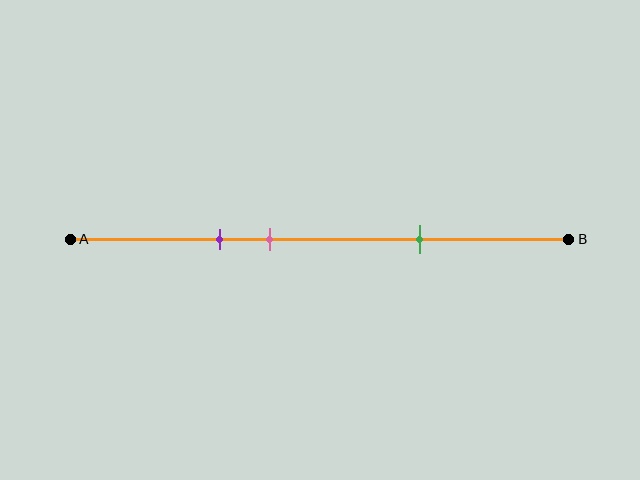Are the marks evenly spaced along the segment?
No, the marks are not evenly spaced.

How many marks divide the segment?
There are 3 marks dividing the segment.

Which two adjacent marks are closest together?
The purple and pink marks are the closest adjacent pair.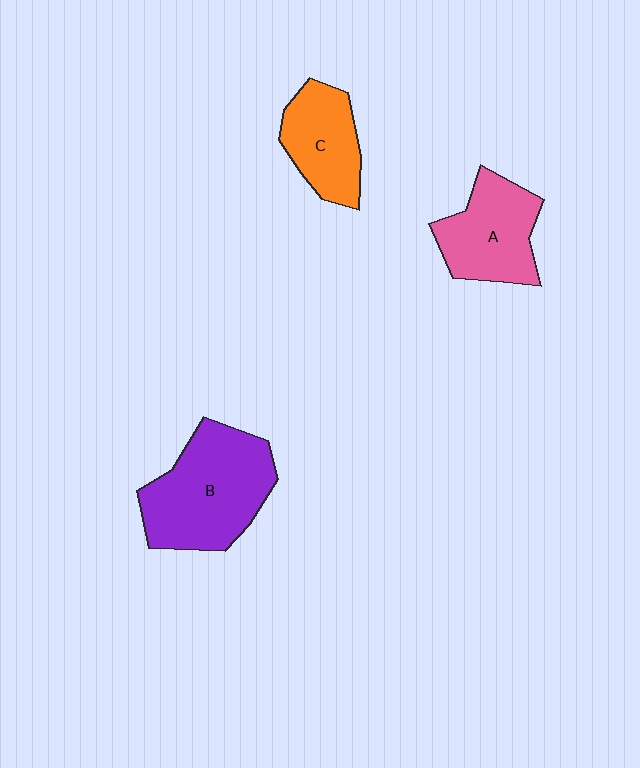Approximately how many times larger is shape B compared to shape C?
Approximately 1.7 times.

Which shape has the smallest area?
Shape C (orange).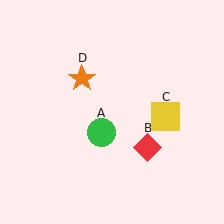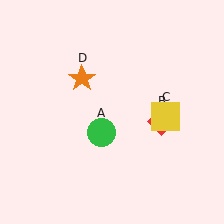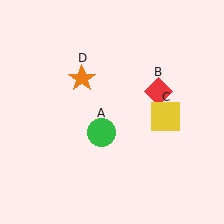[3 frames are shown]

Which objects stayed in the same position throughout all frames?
Green circle (object A) and yellow square (object C) and orange star (object D) remained stationary.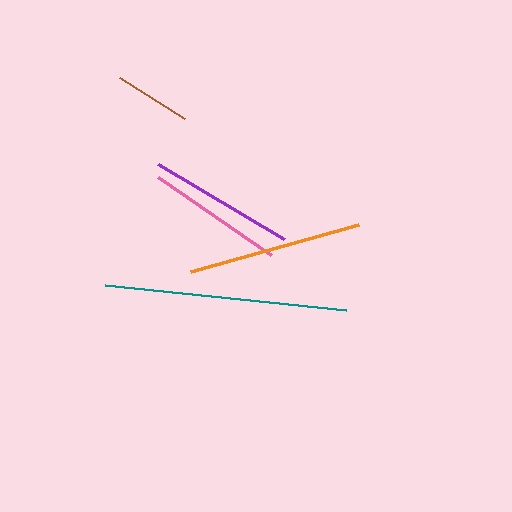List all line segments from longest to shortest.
From longest to shortest: teal, orange, purple, pink, brown.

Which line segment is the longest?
The teal line is the longest at approximately 241 pixels.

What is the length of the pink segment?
The pink segment is approximately 136 pixels long.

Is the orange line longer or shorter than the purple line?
The orange line is longer than the purple line.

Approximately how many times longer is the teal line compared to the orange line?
The teal line is approximately 1.4 times the length of the orange line.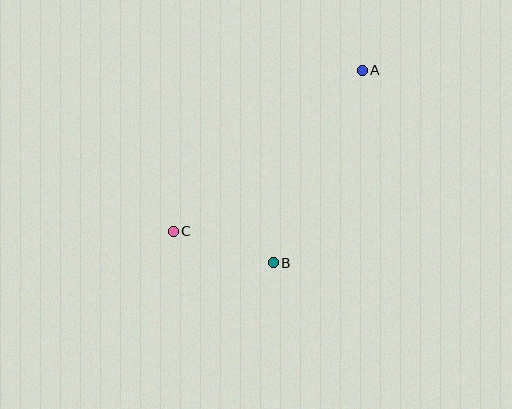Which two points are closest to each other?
Points B and C are closest to each other.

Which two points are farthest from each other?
Points A and C are farthest from each other.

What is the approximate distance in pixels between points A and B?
The distance between A and B is approximately 212 pixels.